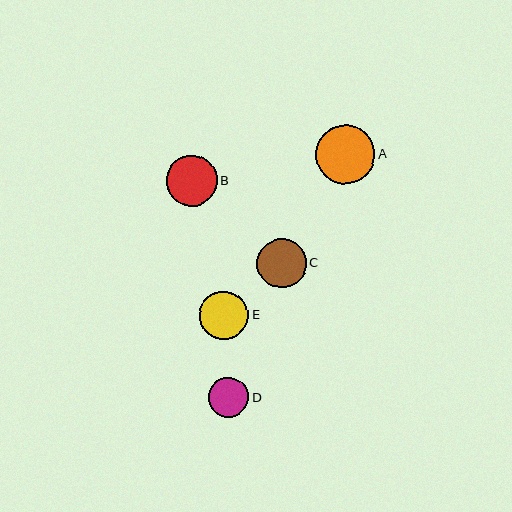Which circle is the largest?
Circle A is the largest with a size of approximately 59 pixels.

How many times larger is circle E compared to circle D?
Circle E is approximately 1.2 times the size of circle D.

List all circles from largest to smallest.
From largest to smallest: A, B, C, E, D.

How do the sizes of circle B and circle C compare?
Circle B and circle C are approximately the same size.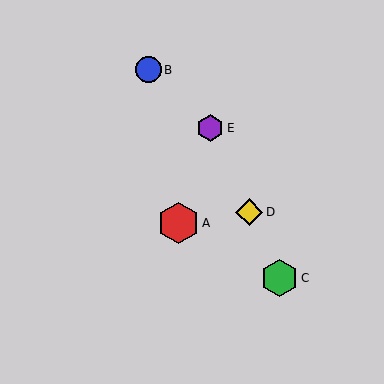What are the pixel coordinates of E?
Object E is at (210, 128).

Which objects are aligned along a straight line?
Objects C, D, E are aligned along a straight line.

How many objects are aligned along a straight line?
3 objects (C, D, E) are aligned along a straight line.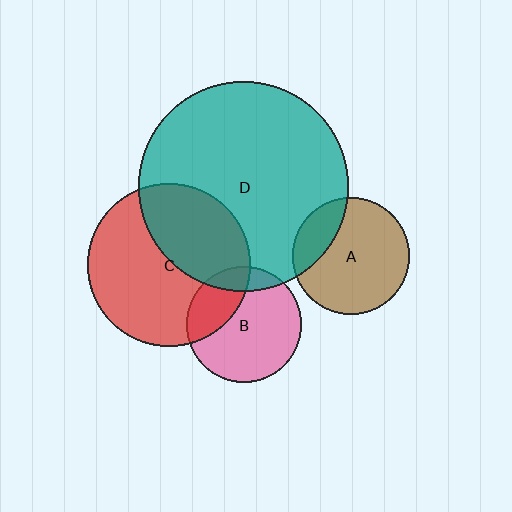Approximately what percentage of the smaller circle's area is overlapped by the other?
Approximately 40%.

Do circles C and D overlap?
Yes.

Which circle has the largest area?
Circle D (teal).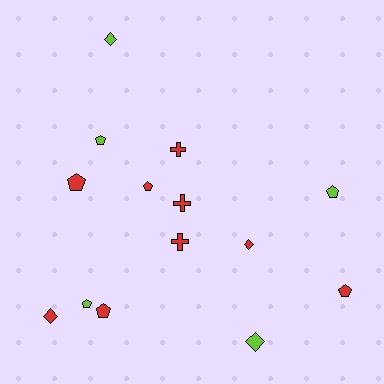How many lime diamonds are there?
There are 2 lime diamonds.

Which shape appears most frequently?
Pentagon, with 7 objects.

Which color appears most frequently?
Red, with 9 objects.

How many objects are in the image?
There are 14 objects.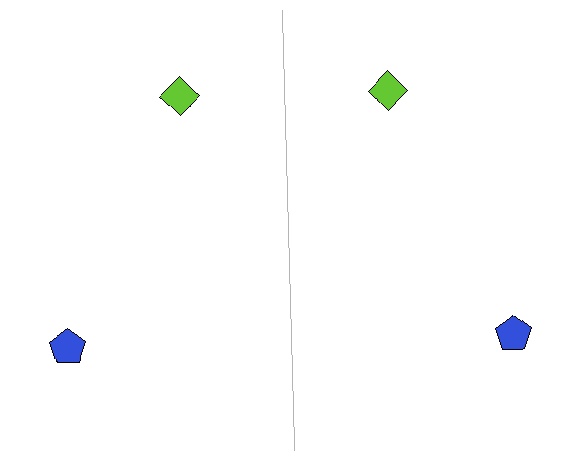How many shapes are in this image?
There are 4 shapes in this image.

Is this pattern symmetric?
Yes, this pattern has bilateral (reflection) symmetry.